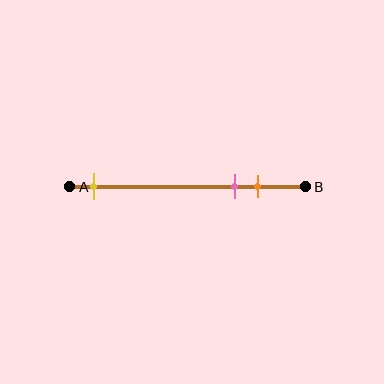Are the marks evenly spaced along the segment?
No, the marks are not evenly spaced.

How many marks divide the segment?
There are 3 marks dividing the segment.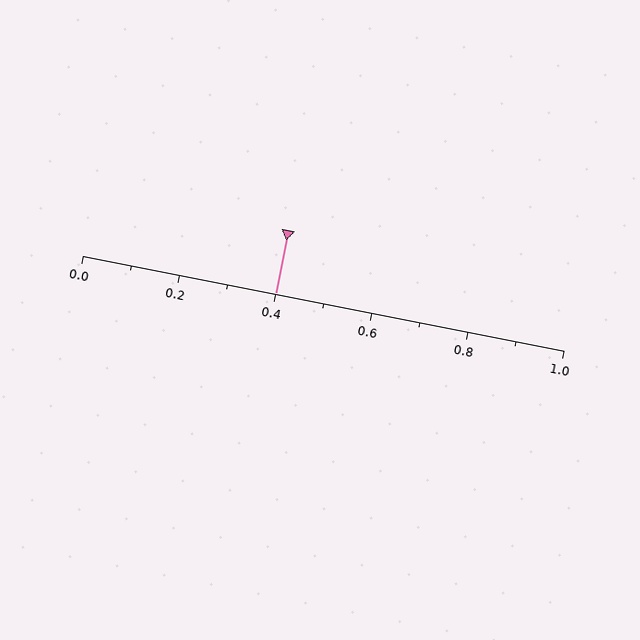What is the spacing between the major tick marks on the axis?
The major ticks are spaced 0.2 apart.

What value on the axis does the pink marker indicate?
The marker indicates approximately 0.4.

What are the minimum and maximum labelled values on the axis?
The axis runs from 0.0 to 1.0.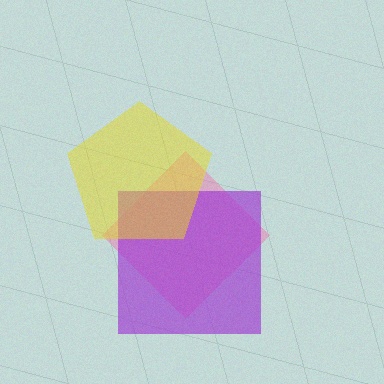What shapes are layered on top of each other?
The layered shapes are: a pink diamond, a purple square, a yellow pentagon.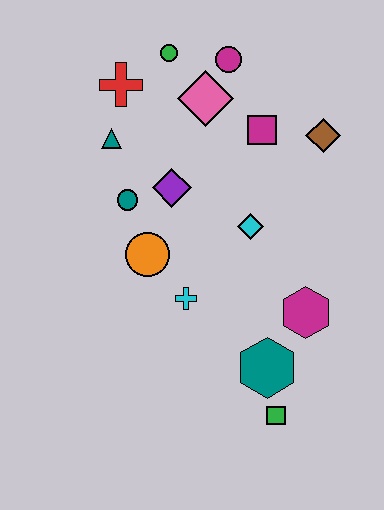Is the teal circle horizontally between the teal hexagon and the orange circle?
No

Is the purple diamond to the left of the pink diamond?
Yes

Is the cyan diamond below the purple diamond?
Yes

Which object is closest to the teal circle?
The purple diamond is closest to the teal circle.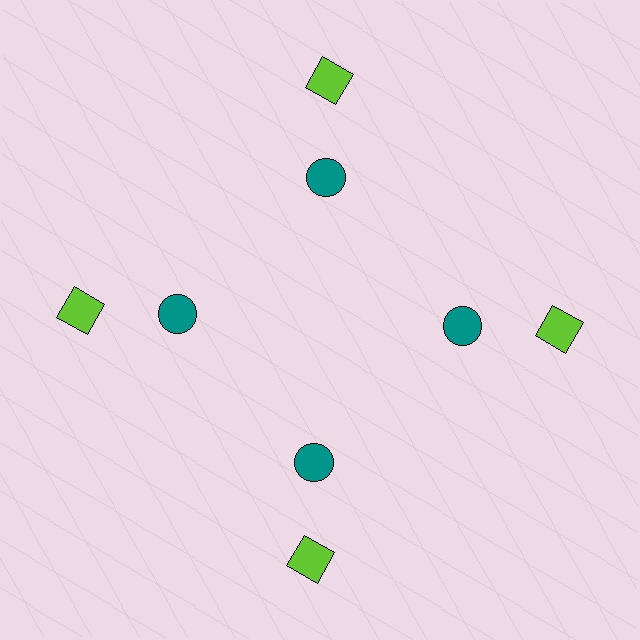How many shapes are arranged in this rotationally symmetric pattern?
There are 8 shapes, arranged in 4 groups of 2.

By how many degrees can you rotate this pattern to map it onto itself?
The pattern maps onto itself every 90 degrees of rotation.